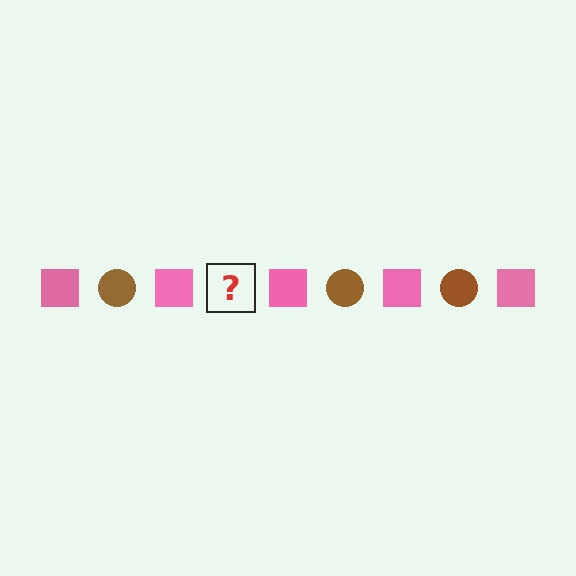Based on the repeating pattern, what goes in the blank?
The blank should be a brown circle.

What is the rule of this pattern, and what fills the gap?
The rule is that the pattern alternates between pink square and brown circle. The gap should be filled with a brown circle.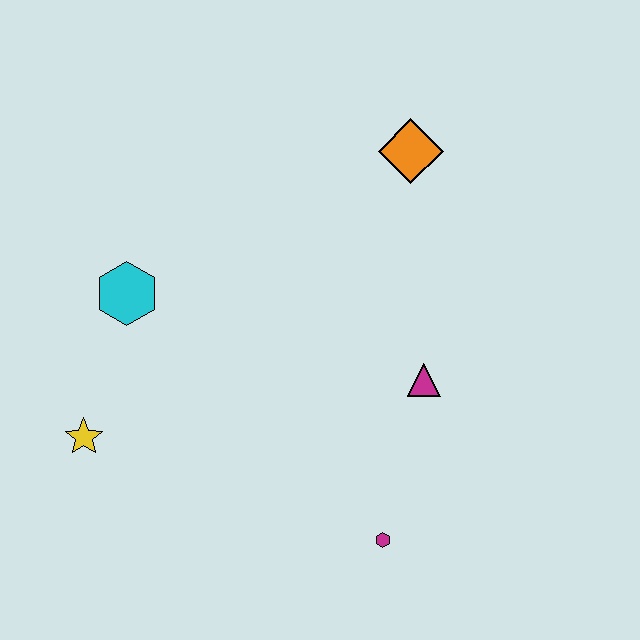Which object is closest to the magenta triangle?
The magenta hexagon is closest to the magenta triangle.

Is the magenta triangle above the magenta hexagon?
Yes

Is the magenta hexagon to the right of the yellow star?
Yes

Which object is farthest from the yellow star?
The orange diamond is farthest from the yellow star.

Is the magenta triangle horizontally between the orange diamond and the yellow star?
No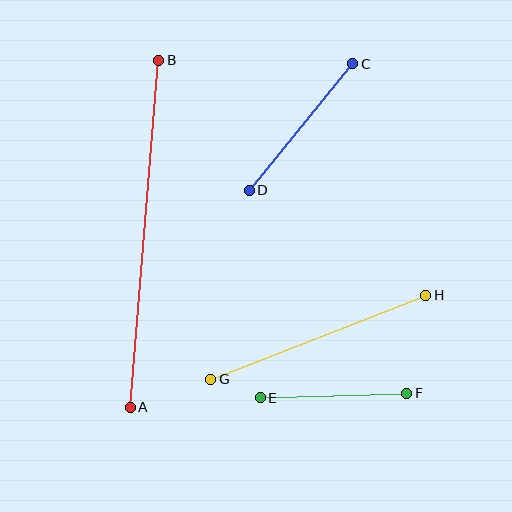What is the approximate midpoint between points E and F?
The midpoint is at approximately (334, 395) pixels.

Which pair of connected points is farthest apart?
Points A and B are farthest apart.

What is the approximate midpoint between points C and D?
The midpoint is at approximately (301, 127) pixels.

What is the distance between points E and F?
The distance is approximately 147 pixels.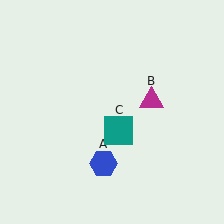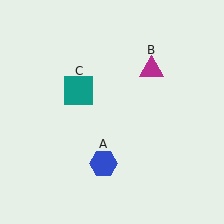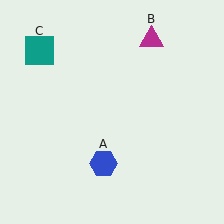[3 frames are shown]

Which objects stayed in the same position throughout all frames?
Blue hexagon (object A) remained stationary.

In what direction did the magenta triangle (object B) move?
The magenta triangle (object B) moved up.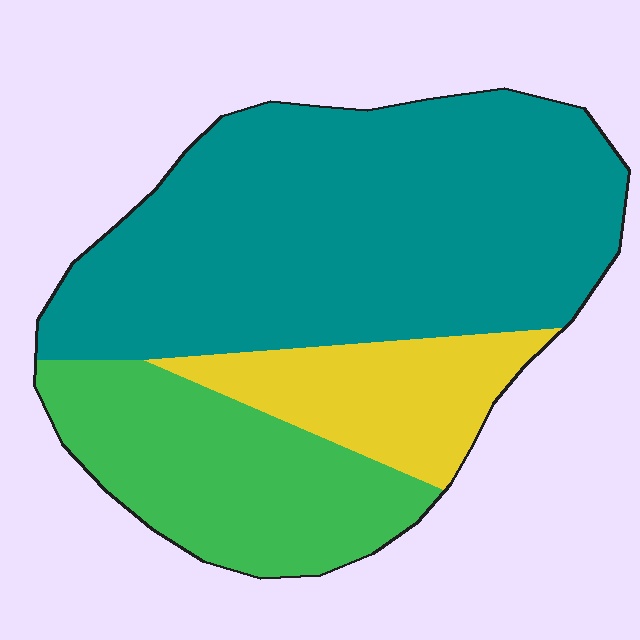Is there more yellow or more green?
Green.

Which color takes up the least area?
Yellow, at roughly 15%.